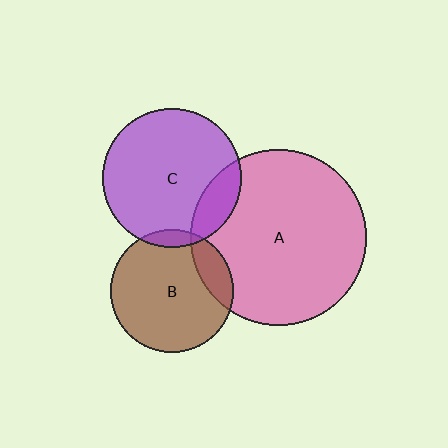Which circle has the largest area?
Circle A (pink).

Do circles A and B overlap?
Yes.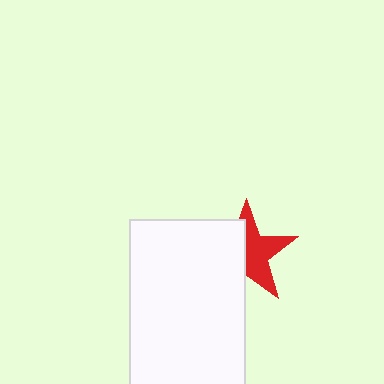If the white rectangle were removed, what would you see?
You would see the complete red star.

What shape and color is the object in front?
The object in front is a white rectangle.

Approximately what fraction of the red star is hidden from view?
Roughly 46% of the red star is hidden behind the white rectangle.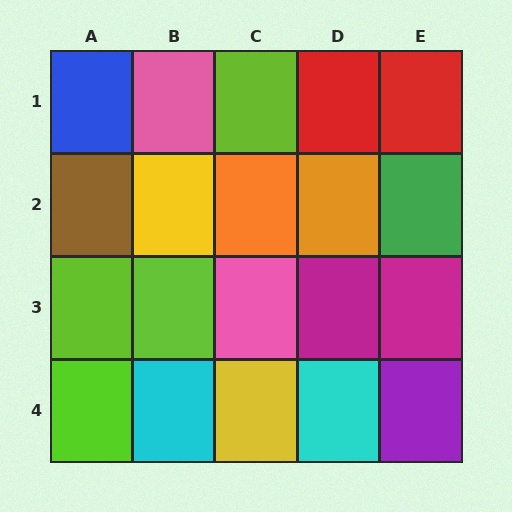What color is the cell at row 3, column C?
Pink.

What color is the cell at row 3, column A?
Lime.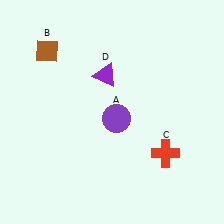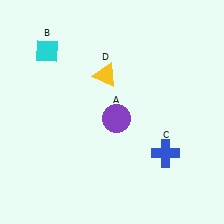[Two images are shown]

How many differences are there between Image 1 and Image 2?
There are 3 differences between the two images.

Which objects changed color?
B changed from brown to cyan. C changed from red to blue. D changed from purple to yellow.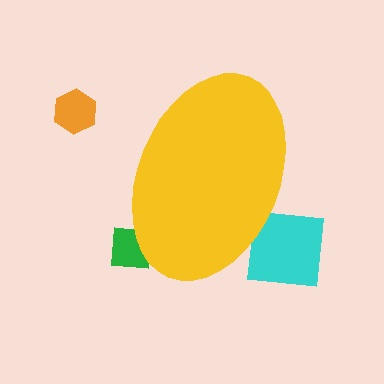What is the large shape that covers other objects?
A yellow ellipse.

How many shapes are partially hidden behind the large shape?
2 shapes are partially hidden.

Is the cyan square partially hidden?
Yes, the cyan square is partially hidden behind the yellow ellipse.